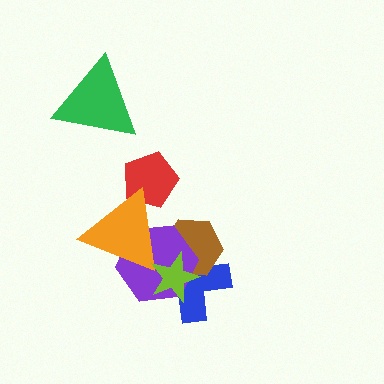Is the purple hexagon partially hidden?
Yes, it is partially covered by another shape.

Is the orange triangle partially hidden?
Yes, it is partially covered by another shape.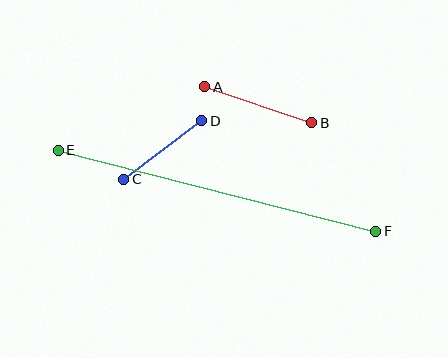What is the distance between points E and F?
The distance is approximately 328 pixels.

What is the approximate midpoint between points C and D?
The midpoint is at approximately (163, 150) pixels.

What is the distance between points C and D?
The distance is approximately 98 pixels.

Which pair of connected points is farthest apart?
Points E and F are farthest apart.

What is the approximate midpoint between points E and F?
The midpoint is at approximately (217, 191) pixels.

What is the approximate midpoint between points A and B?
The midpoint is at approximately (258, 105) pixels.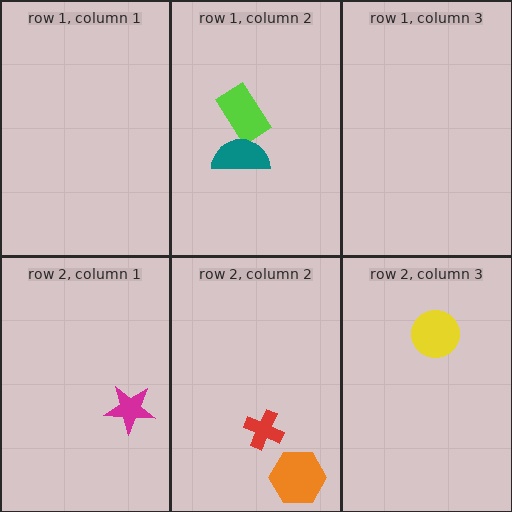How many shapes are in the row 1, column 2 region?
2.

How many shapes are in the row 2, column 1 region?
1.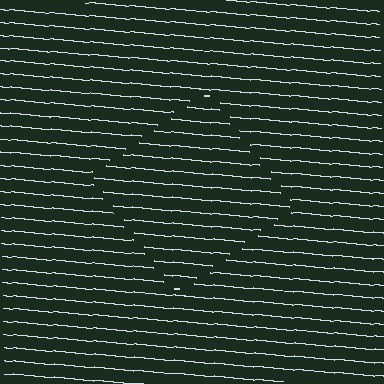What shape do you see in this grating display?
An illusory square. The interior of the shape contains the same grating, shifted by half a period — the contour is defined by the phase discontinuity where line-ends from the inner and outer gratings abut.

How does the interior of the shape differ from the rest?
The interior of the shape contains the same grating, shifted by half a period — the contour is defined by the phase discontinuity where line-ends from the inner and outer gratings abut.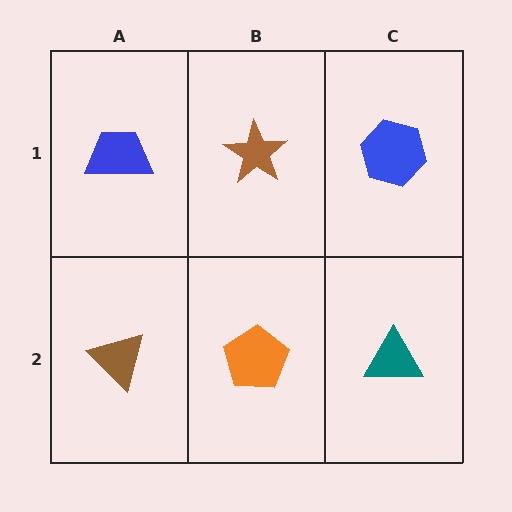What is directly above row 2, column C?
A blue hexagon.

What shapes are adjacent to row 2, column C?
A blue hexagon (row 1, column C), an orange pentagon (row 2, column B).